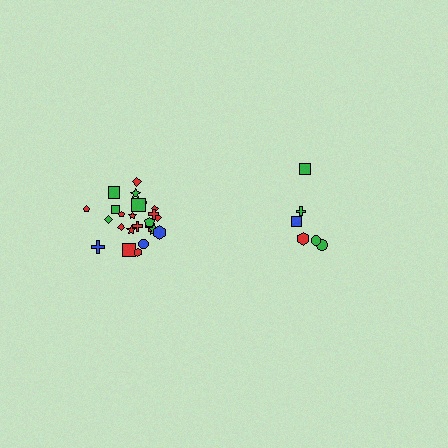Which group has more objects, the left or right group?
The left group.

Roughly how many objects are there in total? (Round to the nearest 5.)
Roughly 30 objects in total.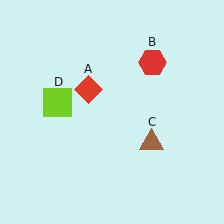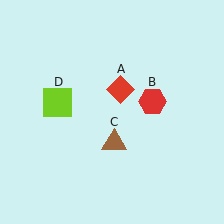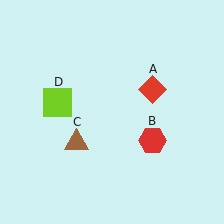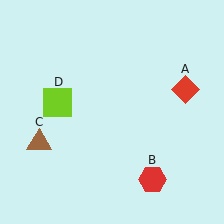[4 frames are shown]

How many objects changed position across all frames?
3 objects changed position: red diamond (object A), red hexagon (object B), brown triangle (object C).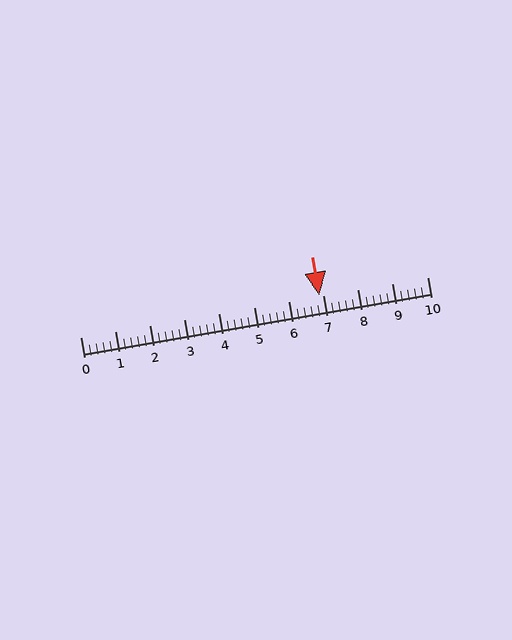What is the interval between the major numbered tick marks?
The major tick marks are spaced 1 units apart.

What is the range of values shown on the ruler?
The ruler shows values from 0 to 10.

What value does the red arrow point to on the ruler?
The red arrow points to approximately 6.9.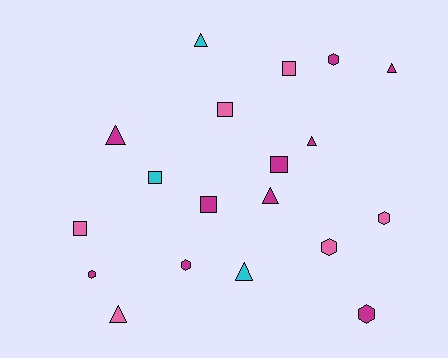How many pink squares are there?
There are 3 pink squares.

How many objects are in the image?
There are 19 objects.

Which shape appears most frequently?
Triangle, with 7 objects.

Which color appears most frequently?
Magenta, with 10 objects.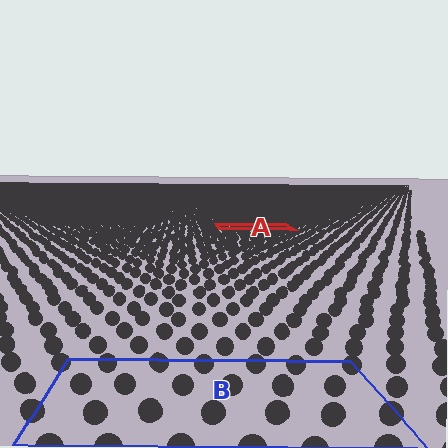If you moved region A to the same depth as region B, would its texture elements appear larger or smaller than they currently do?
They would appear larger. At a closer depth, the same texture elements are projected at a bigger on-screen size.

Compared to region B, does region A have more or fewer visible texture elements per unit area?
Region A has more texture elements per unit area — they are packed more densely because it is farther away.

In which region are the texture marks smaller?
The texture marks are smaller in region A, because it is farther away.